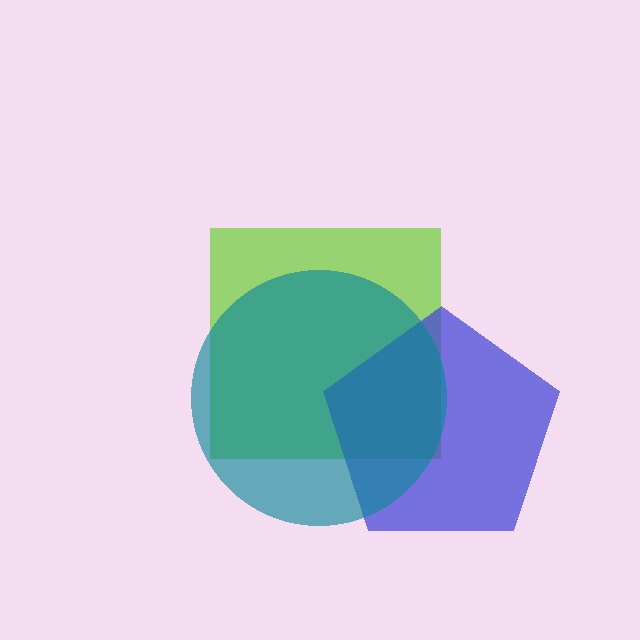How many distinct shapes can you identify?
There are 3 distinct shapes: a lime square, a blue pentagon, a teal circle.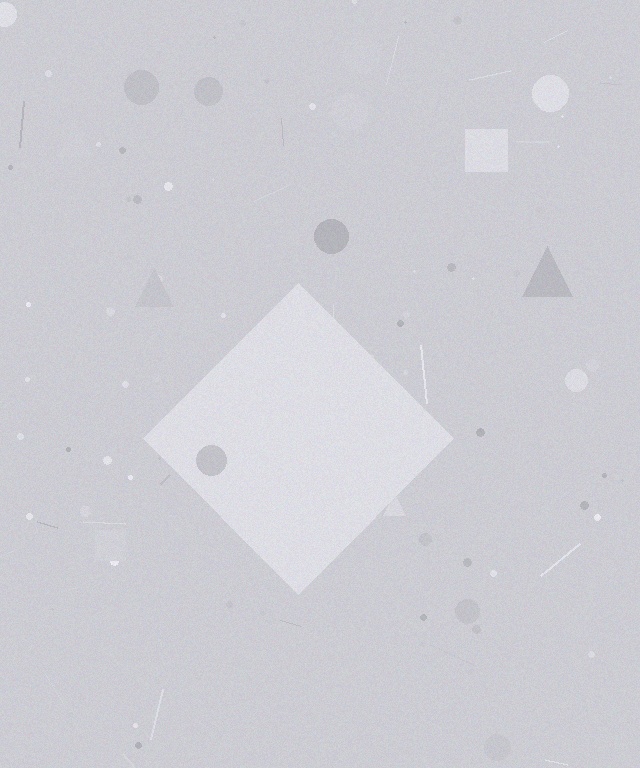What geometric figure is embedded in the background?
A diamond is embedded in the background.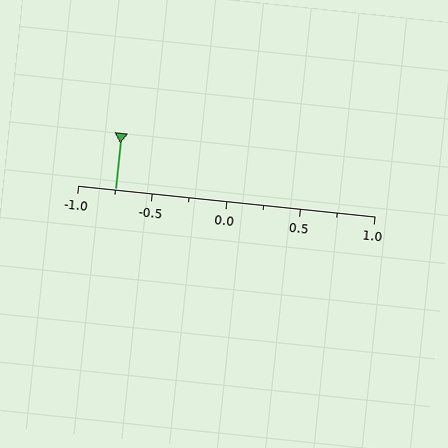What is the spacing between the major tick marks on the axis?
The major ticks are spaced 0.5 apart.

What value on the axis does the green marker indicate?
The marker indicates approximately -0.75.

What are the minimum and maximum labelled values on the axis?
The axis runs from -1.0 to 1.0.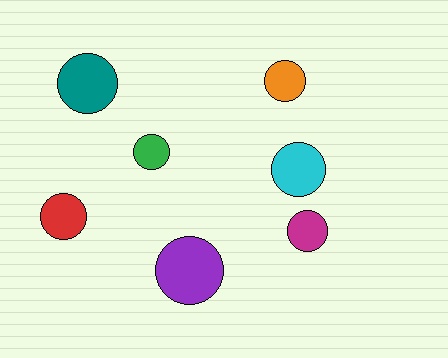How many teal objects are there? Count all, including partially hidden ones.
There is 1 teal object.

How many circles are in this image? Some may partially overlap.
There are 7 circles.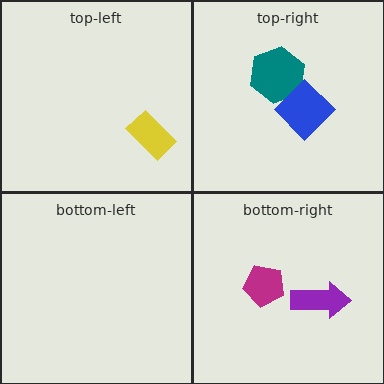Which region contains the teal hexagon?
The top-right region.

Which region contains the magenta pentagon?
The bottom-right region.